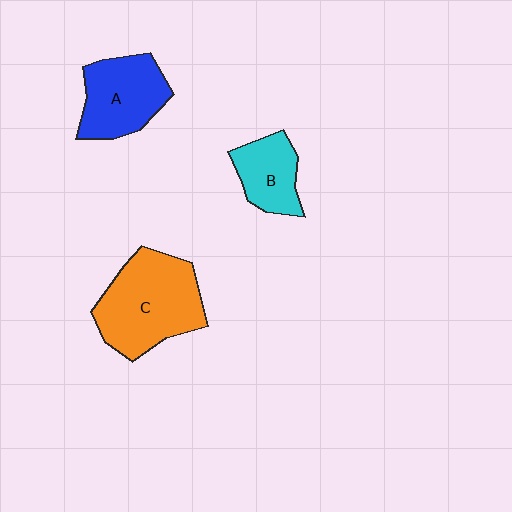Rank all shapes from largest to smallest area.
From largest to smallest: C (orange), A (blue), B (cyan).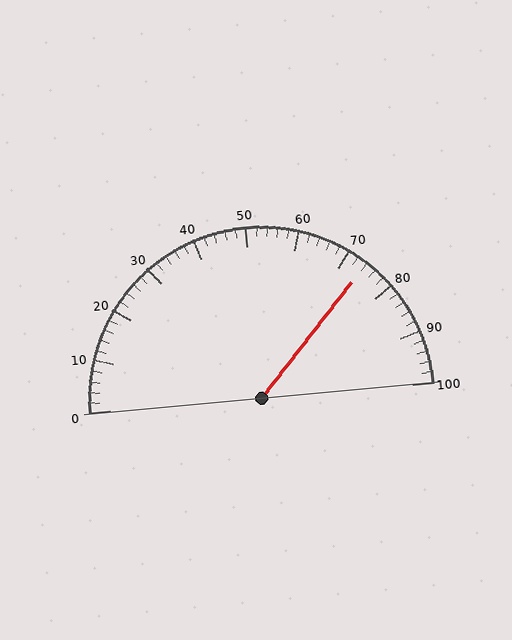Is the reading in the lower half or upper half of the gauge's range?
The reading is in the upper half of the range (0 to 100).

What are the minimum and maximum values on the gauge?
The gauge ranges from 0 to 100.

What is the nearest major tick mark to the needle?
The nearest major tick mark is 70.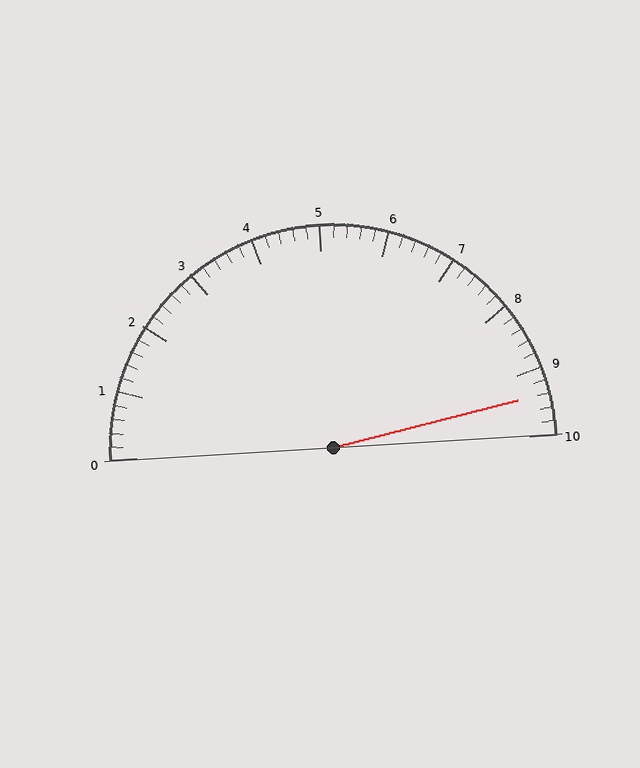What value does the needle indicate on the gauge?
The needle indicates approximately 9.4.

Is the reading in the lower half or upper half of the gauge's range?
The reading is in the upper half of the range (0 to 10).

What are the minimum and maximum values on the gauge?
The gauge ranges from 0 to 10.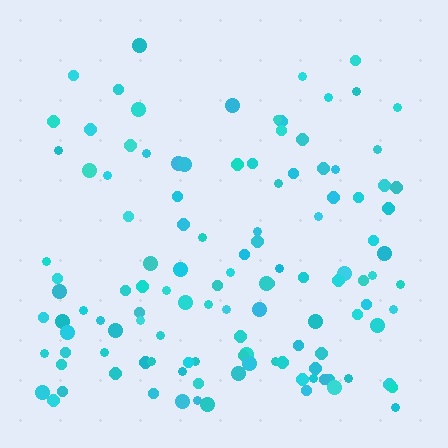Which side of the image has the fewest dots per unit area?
The top.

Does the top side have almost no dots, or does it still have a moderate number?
Still a moderate number, just noticeably fewer than the bottom.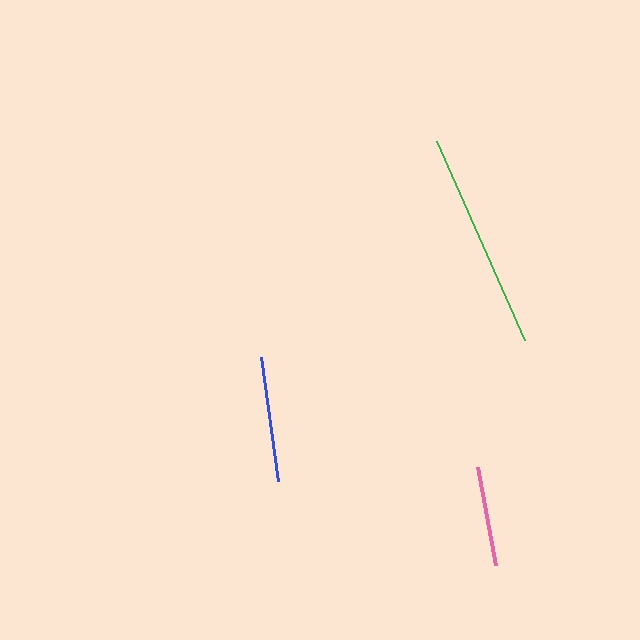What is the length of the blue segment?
The blue segment is approximately 125 pixels long.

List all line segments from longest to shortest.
From longest to shortest: green, blue, pink.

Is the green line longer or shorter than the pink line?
The green line is longer than the pink line.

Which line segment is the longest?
The green line is the longest at approximately 217 pixels.